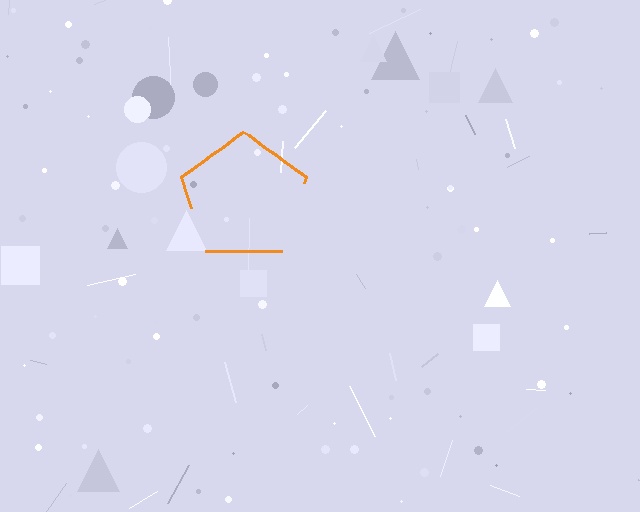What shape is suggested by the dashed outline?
The dashed outline suggests a pentagon.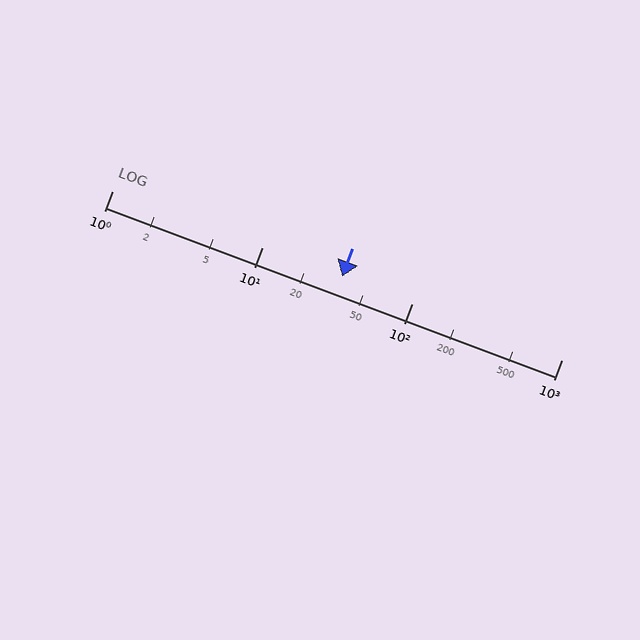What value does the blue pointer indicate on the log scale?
The pointer indicates approximately 34.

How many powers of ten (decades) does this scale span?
The scale spans 3 decades, from 1 to 1000.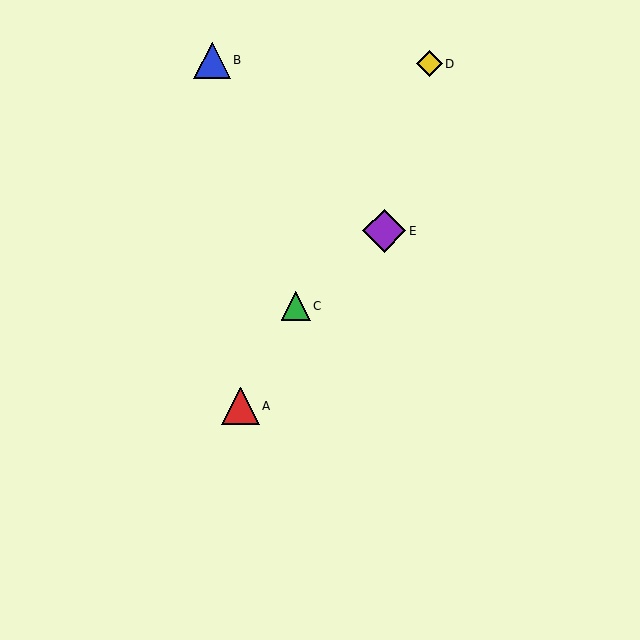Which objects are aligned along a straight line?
Objects A, C, D are aligned along a straight line.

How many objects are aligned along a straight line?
3 objects (A, C, D) are aligned along a straight line.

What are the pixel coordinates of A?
Object A is at (241, 406).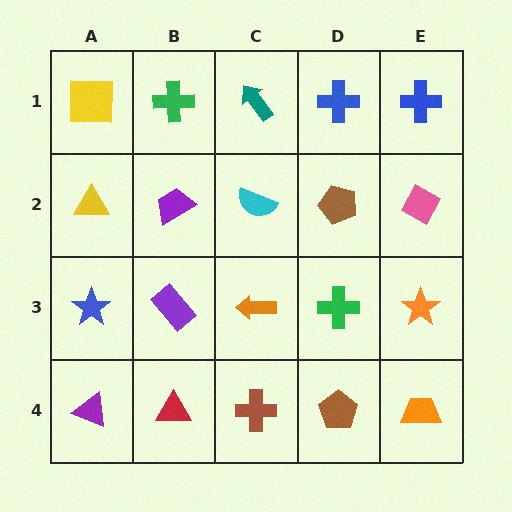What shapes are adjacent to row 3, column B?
A purple trapezoid (row 2, column B), a red triangle (row 4, column B), a blue star (row 3, column A), an orange arrow (row 3, column C).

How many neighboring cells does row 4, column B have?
3.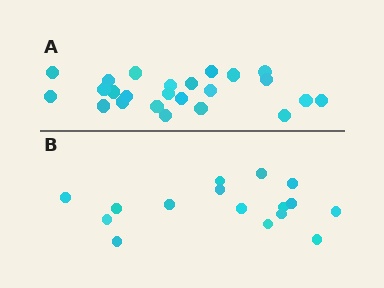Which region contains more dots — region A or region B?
Region A (the top region) has more dots.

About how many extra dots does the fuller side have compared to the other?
Region A has roughly 8 or so more dots than region B.